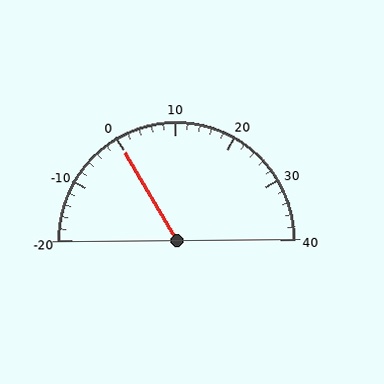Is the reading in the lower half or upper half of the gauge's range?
The reading is in the lower half of the range (-20 to 40).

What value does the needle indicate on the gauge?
The needle indicates approximately 0.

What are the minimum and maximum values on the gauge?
The gauge ranges from -20 to 40.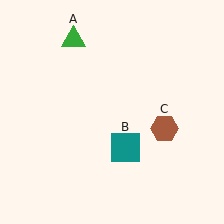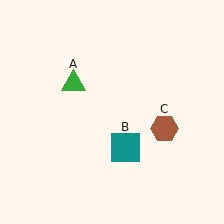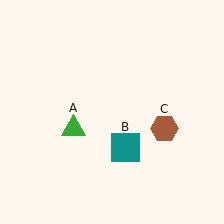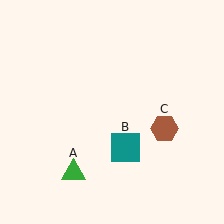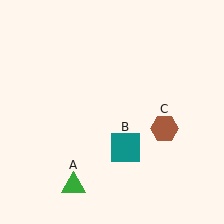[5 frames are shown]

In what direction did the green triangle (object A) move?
The green triangle (object A) moved down.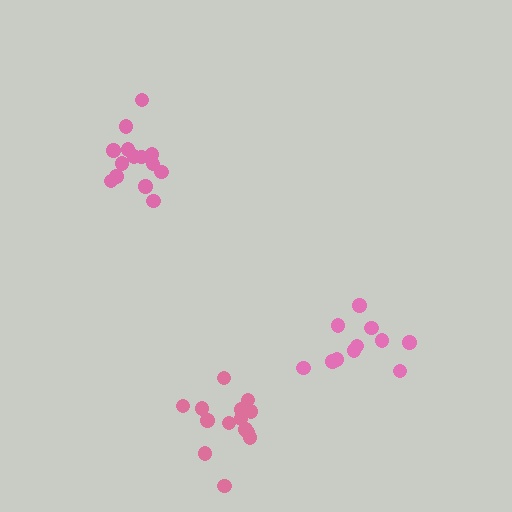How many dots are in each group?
Group 1: 11 dots, Group 2: 14 dots, Group 3: 15 dots (40 total).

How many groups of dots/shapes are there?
There are 3 groups.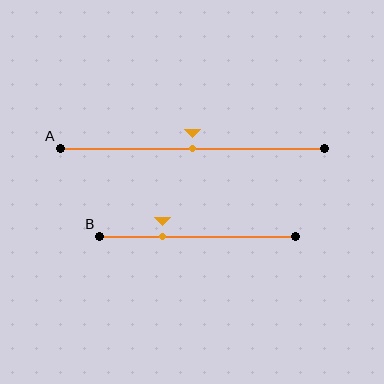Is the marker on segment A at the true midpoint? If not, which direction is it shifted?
Yes, the marker on segment A is at the true midpoint.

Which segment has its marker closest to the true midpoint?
Segment A has its marker closest to the true midpoint.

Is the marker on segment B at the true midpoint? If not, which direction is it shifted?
No, the marker on segment B is shifted to the left by about 18% of the segment length.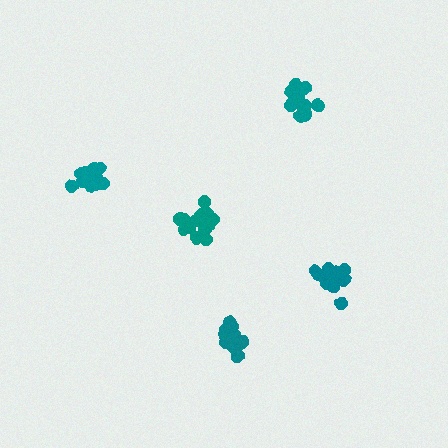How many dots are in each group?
Group 1: 19 dots, Group 2: 14 dots, Group 3: 17 dots, Group 4: 17 dots, Group 5: 16 dots (83 total).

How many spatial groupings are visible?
There are 5 spatial groupings.